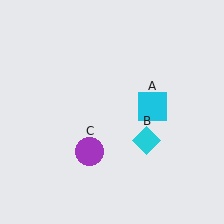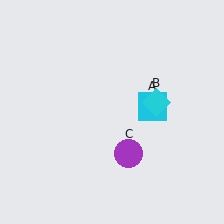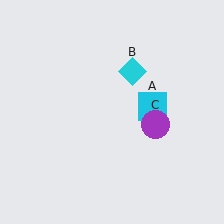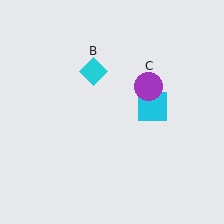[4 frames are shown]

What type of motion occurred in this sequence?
The cyan diamond (object B), purple circle (object C) rotated counterclockwise around the center of the scene.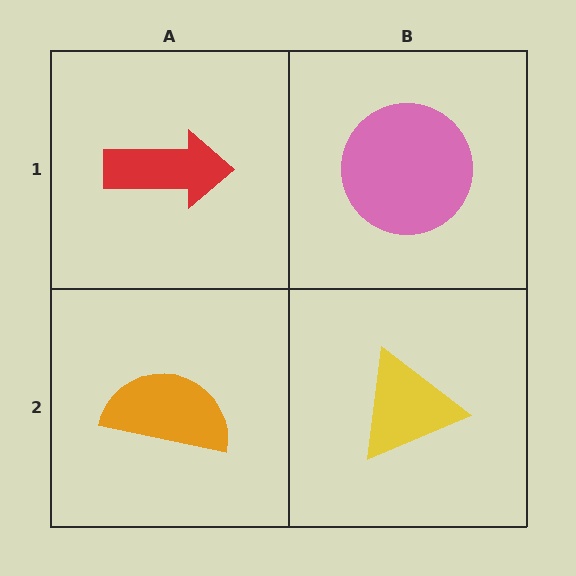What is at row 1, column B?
A pink circle.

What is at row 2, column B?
A yellow triangle.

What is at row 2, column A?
An orange semicircle.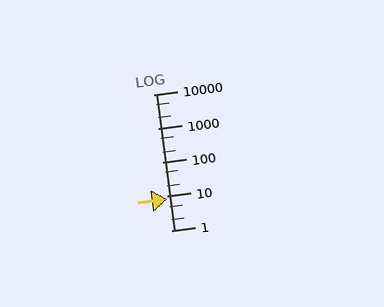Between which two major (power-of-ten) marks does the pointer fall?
The pointer is between 1 and 10.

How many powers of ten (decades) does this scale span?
The scale spans 4 decades, from 1 to 10000.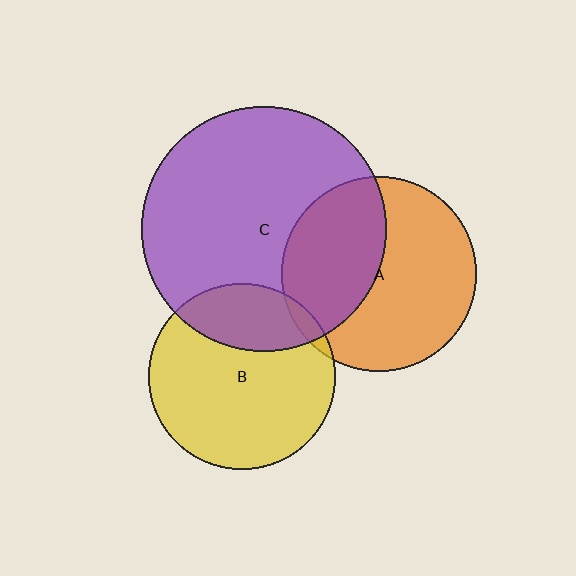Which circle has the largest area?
Circle C (purple).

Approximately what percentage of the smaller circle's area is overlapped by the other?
Approximately 5%.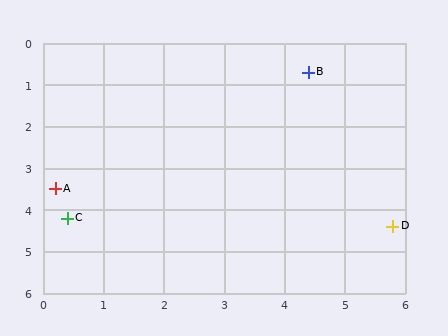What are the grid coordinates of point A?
Point A is at approximately (0.2, 3.5).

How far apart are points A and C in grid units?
Points A and C are about 0.7 grid units apart.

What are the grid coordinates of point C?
Point C is at approximately (0.4, 4.2).